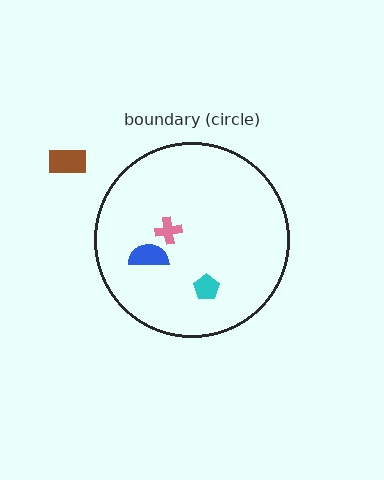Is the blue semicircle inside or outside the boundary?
Inside.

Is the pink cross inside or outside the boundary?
Inside.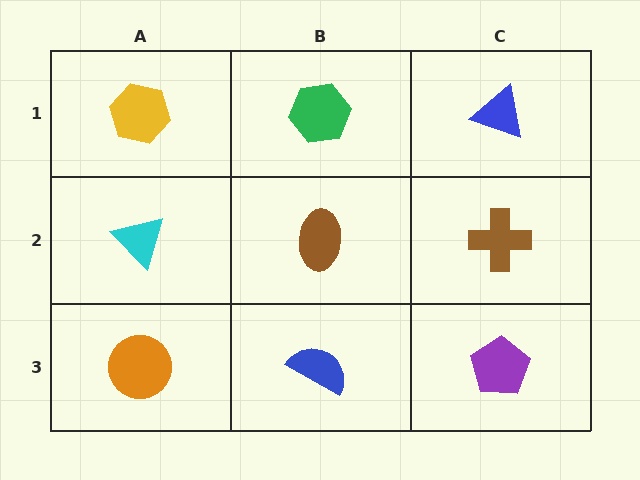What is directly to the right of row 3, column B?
A purple pentagon.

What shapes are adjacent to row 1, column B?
A brown ellipse (row 2, column B), a yellow hexagon (row 1, column A), a blue triangle (row 1, column C).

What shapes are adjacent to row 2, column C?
A blue triangle (row 1, column C), a purple pentagon (row 3, column C), a brown ellipse (row 2, column B).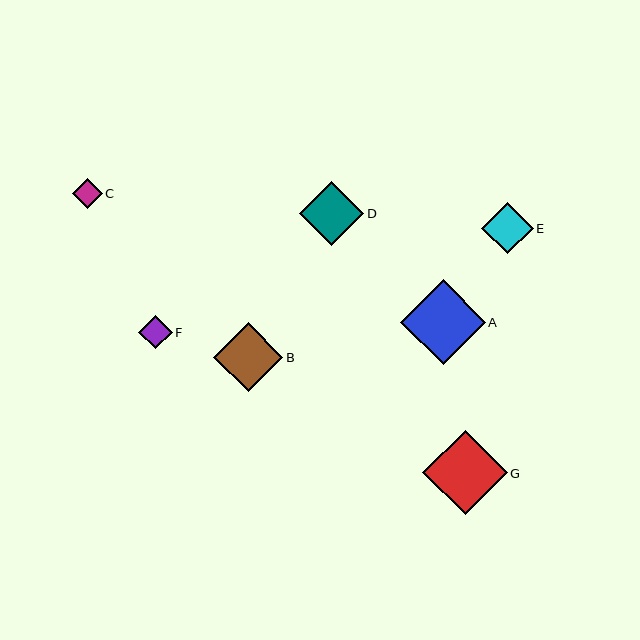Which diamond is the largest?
Diamond A is the largest with a size of approximately 85 pixels.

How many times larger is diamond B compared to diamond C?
Diamond B is approximately 2.3 times the size of diamond C.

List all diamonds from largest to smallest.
From largest to smallest: A, G, B, D, E, F, C.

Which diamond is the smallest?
Diamond C is the smallest with a size of approximately 30 pixels.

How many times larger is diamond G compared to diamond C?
Diamond G is approximately 2.8 times the size of diamond C.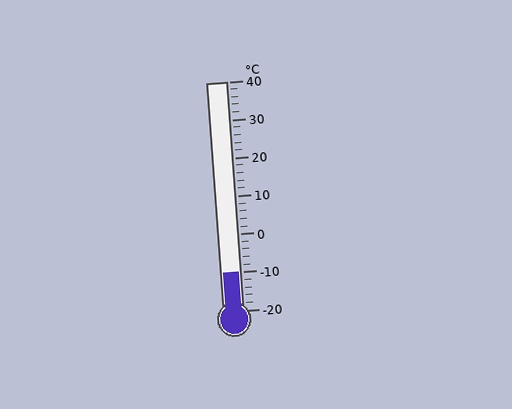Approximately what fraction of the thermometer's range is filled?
The thermometer is filled to approximately 15% of its range.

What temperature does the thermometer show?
The thermometer shows approximately -10°C.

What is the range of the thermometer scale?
The thermometer scale ranges from -20°C to 40°C.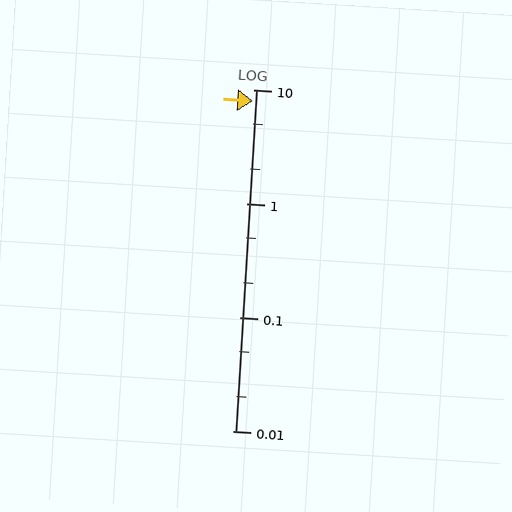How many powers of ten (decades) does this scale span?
The scale spans 3 decades, from 0.01 to 10.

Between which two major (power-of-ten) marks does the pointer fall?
The pointer is between 1 and 10.